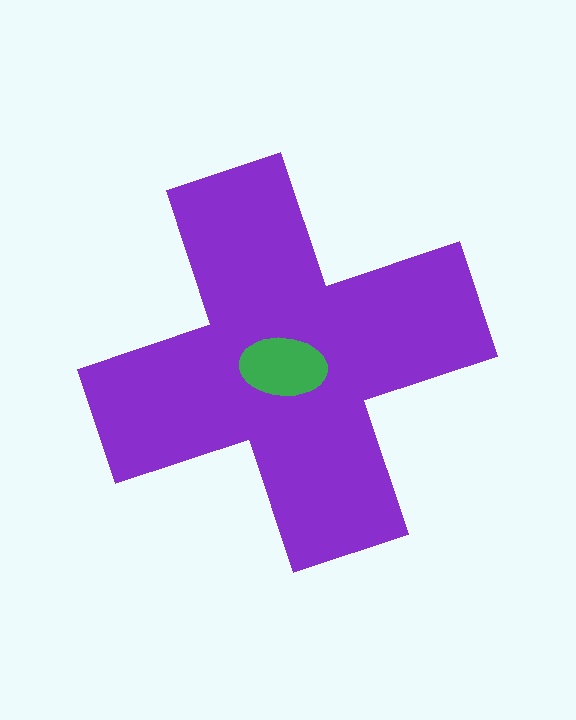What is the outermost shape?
The purple cross.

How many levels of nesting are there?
2.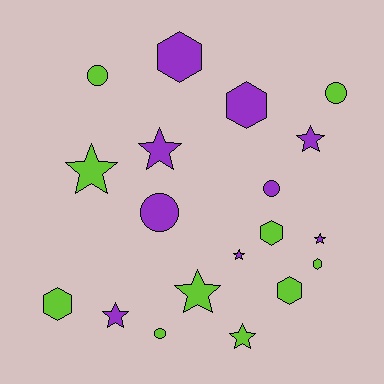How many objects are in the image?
There are 19 objects.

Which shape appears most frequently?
Star, with 8 objects.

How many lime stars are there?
There are 3 lime stars.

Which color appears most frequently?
Lime, with 10 objects.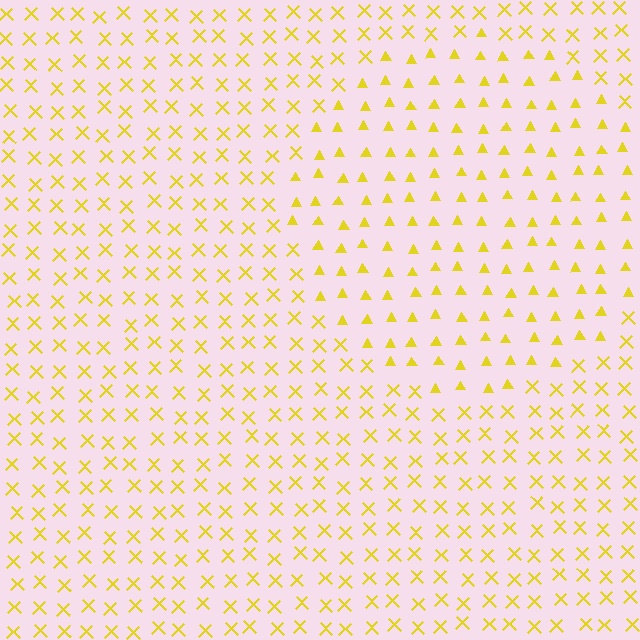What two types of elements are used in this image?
The image uses triangles inside the circle region and X marks outside it.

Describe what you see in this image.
The image is filled with small yellow elements arranged in a uniform grid. A circle-shaped region contains triangles, while the surrounding area contains X marks. The boundary is defined purely by the change in element shape.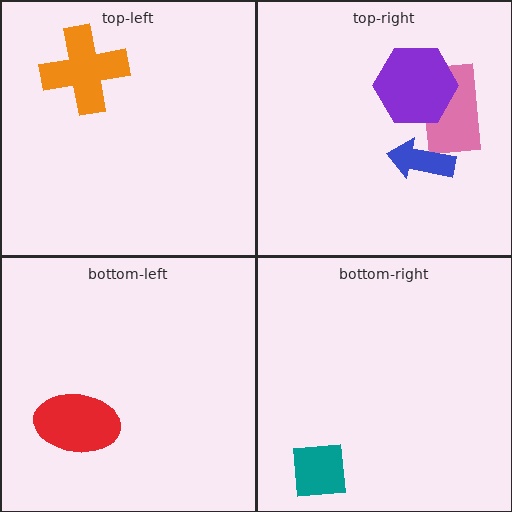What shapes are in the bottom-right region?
The teal square.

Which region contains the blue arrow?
The top-right region.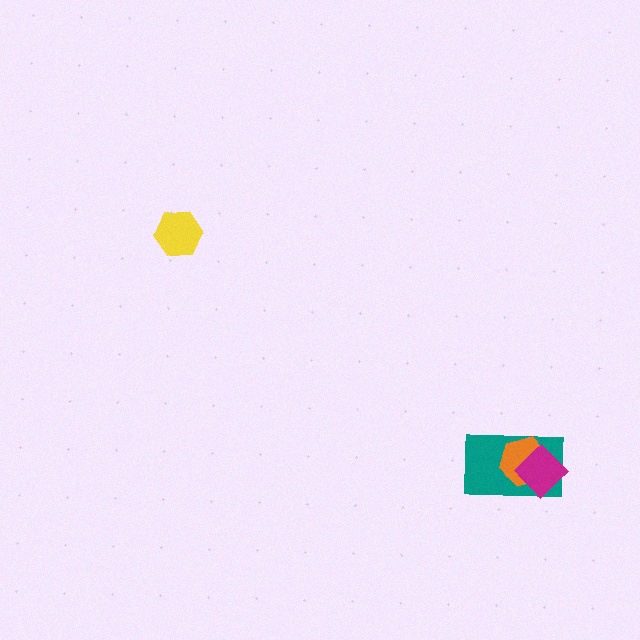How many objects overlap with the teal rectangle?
2 objects overlap with the teal rectangle.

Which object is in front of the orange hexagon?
The magenta diamond is in front of the orange hexagon.